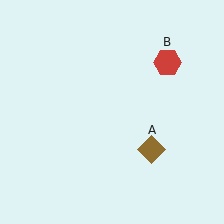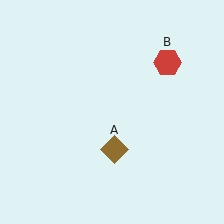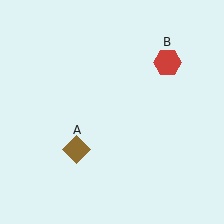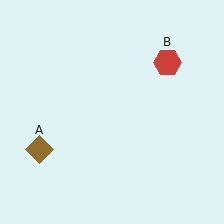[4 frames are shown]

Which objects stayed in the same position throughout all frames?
Red hexagon (object B) remained stationary.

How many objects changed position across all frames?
1 object changed position: brown diamond (object A).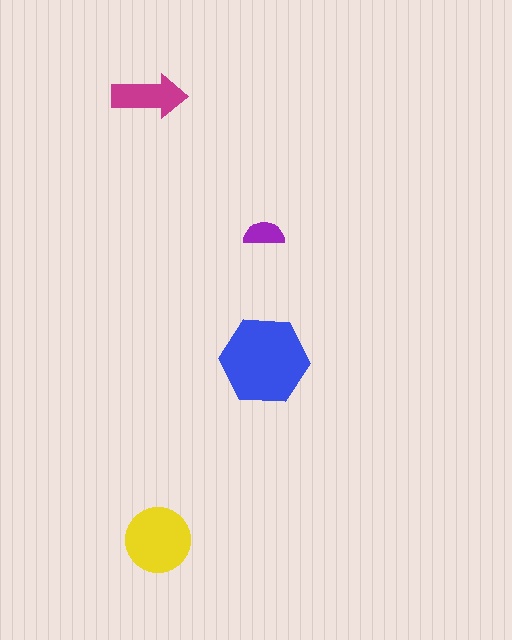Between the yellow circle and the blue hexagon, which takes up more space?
The blue hexagon.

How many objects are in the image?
There are 4 objects in the image.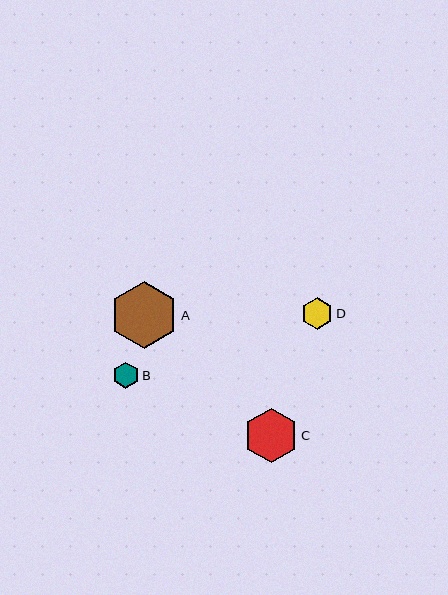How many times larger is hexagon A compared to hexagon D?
Hexagon A is approximately 2.1 times the size of hexagon D.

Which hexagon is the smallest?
Hexagon B is the smallest with a size of approximately 26 pixels.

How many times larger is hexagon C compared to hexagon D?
Hexagon C is approximately 1.7 times the size of hexagon D.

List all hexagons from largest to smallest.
From largest to smallest: A, C, D, B.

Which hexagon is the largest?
Hexagon A is the largest with a size of approximately 67 pixels.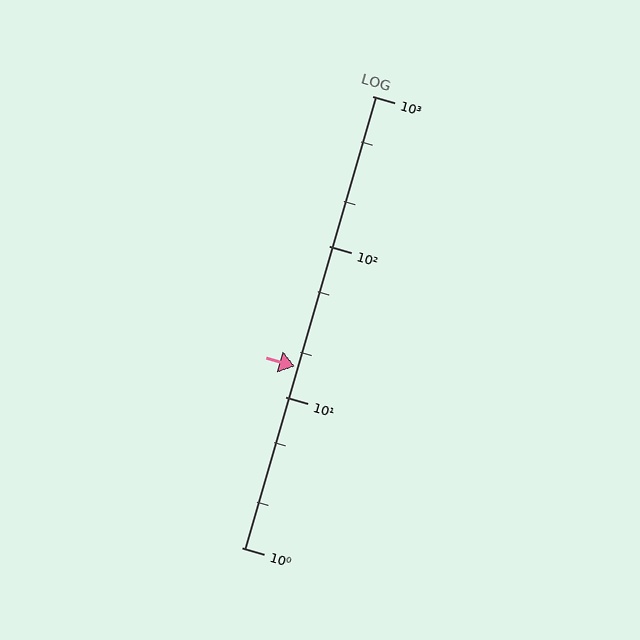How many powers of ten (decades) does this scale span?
The scale spans 3 decades, from 1 to 1000.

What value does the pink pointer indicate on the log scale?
The pointer indicates approximately 16.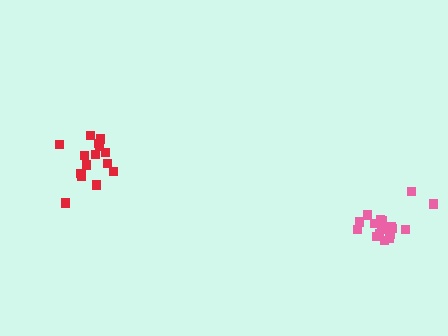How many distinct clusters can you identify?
There are 2 distinct clusters.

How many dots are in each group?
Group 1: 15 dots, Group 2: 18 dots (33 total).